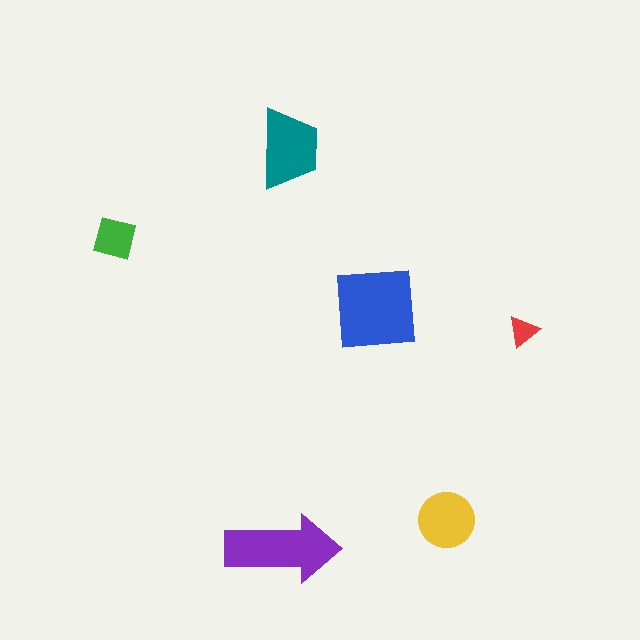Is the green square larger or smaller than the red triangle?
Larger.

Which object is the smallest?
The red triangle.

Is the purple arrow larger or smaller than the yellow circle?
Larger.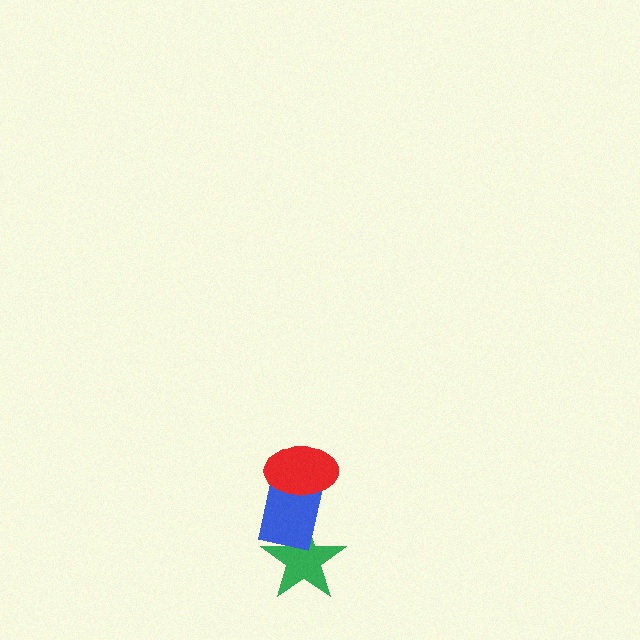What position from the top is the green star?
The green star is 3rd from the top.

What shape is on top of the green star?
The blue rectangle is on top of the green star.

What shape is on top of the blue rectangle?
The red ellipse is on top of the blue rectangle.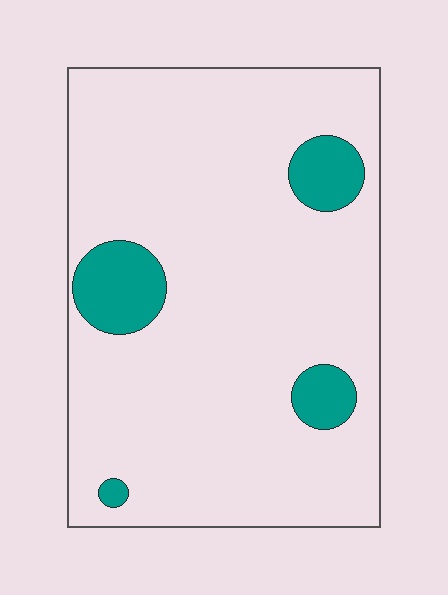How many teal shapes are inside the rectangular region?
4.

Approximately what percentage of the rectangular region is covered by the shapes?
Approximately 10%.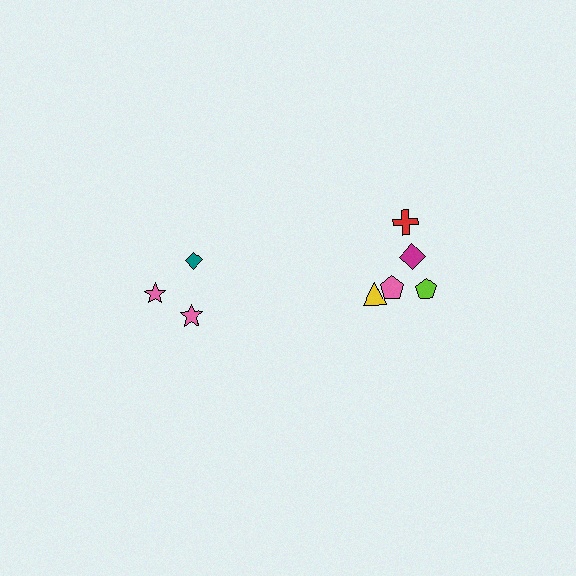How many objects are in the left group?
There are 3 objects.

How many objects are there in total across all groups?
There are 8 objects.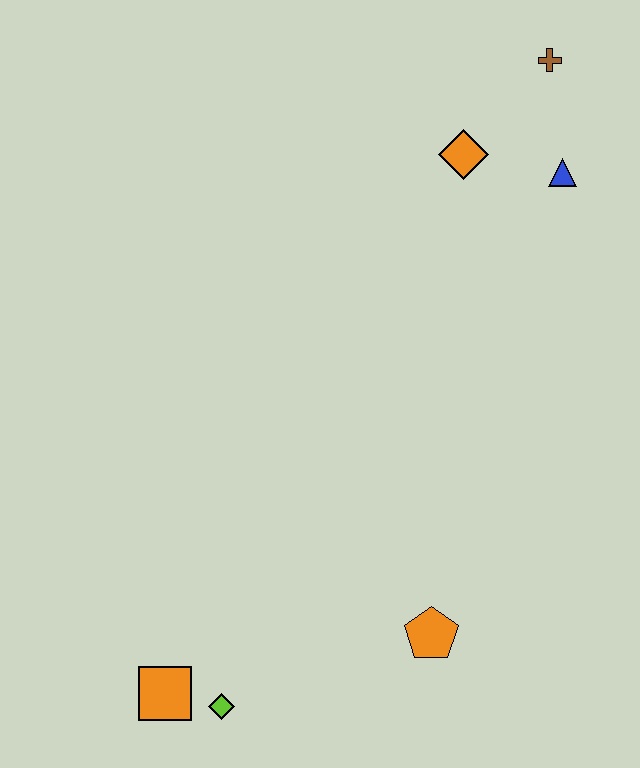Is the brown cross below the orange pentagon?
No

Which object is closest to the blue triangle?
The orange diamond is closest to the blue triangle.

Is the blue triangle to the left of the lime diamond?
No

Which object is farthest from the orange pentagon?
The brown cross is farthest from the orange pentagon.